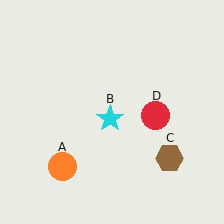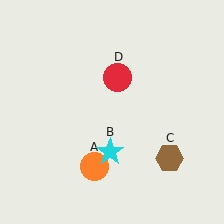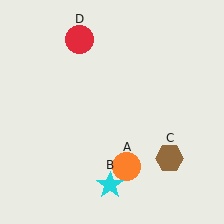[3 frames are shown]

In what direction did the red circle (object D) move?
The red circle (object D) moved up and to the left.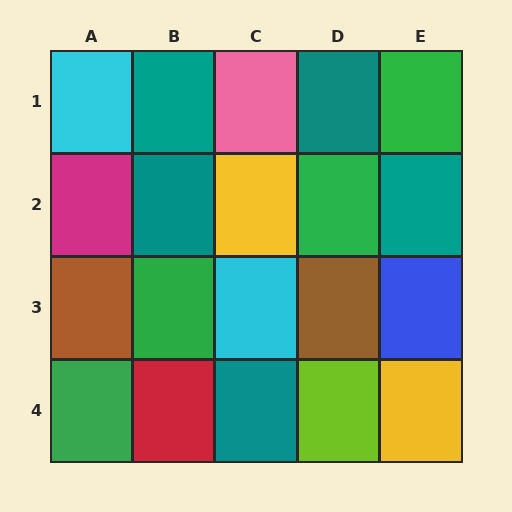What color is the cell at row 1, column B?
Teal.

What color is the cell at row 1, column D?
Teal.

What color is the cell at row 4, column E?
Yellow.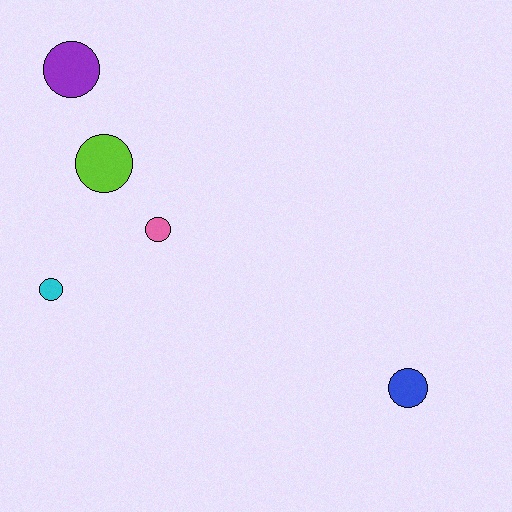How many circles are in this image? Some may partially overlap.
There are 5 circles.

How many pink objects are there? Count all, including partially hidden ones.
There is 1 pink object.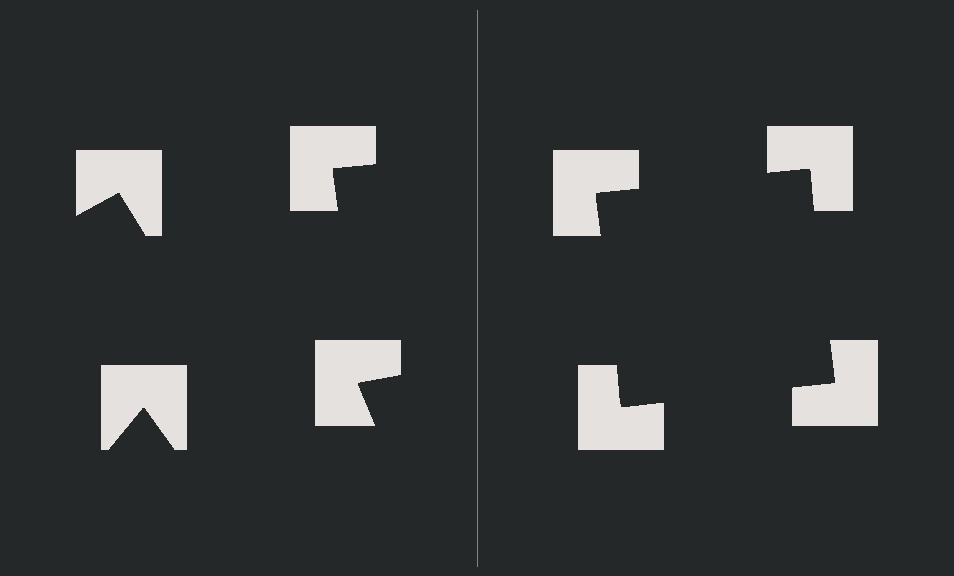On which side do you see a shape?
An illusory square appears on the right side. On the left side the wedge cuts are rotated, so no coherent shape forms.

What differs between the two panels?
The notched squares are positioned identically on both sides; only the wedge orientations differ. On the right they align to a square; on the left they are misaligned.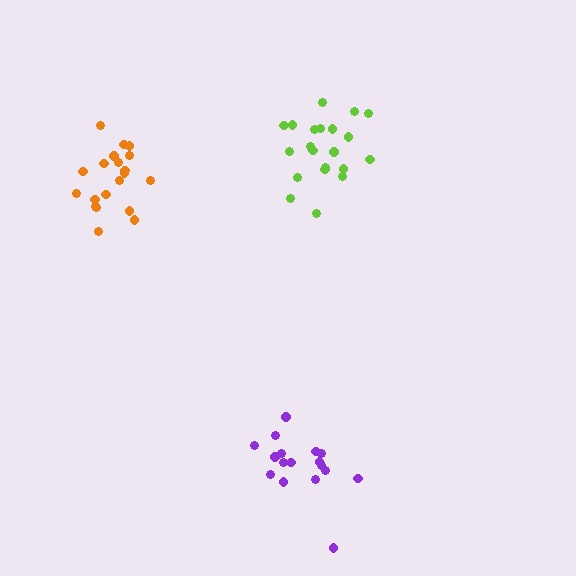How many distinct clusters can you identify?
There are 3 distinct clusters.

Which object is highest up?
The lime cluster is topmost.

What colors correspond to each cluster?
The clusters are colored: orange, lime, purple.